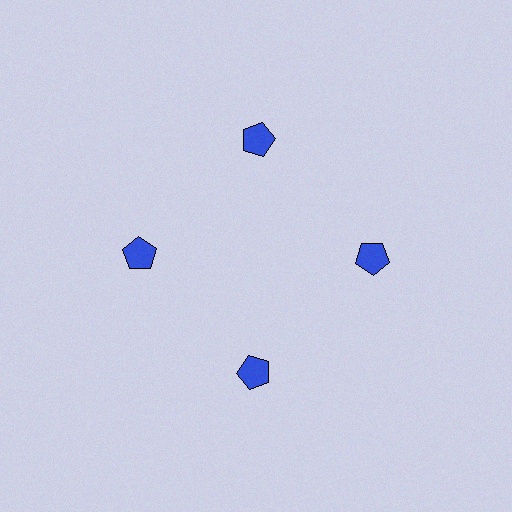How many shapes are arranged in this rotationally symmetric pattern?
There are 4 shapes, arranged in 4 groups of 1.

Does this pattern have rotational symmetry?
Yes, this pattern has 4-fold rotational symmetry. It looks the same after rotating 90 degrees around the center.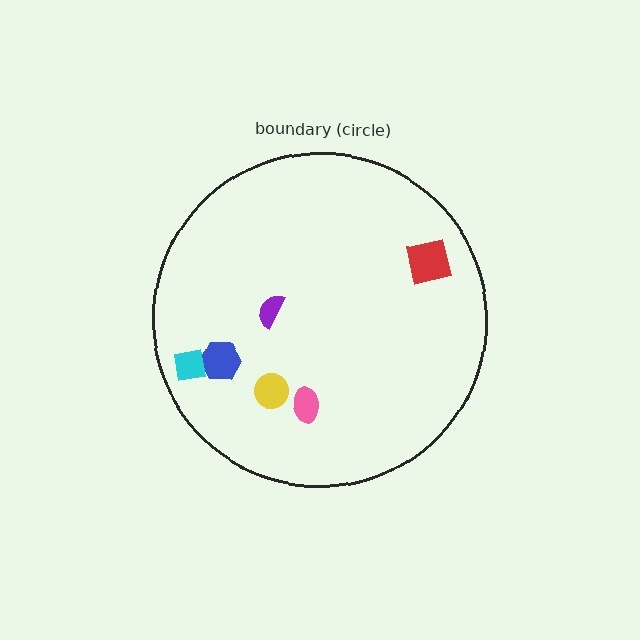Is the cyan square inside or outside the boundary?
Inside.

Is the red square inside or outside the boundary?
Inside.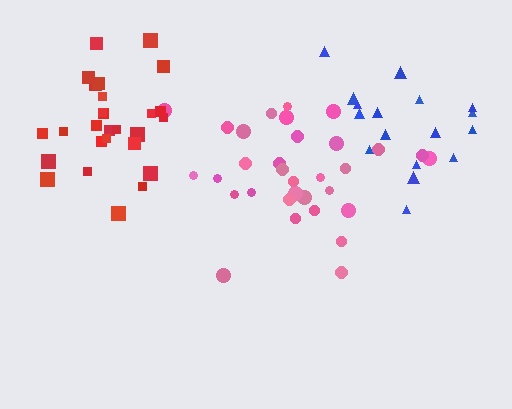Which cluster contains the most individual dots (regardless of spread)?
Pink (32).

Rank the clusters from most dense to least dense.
red, pink, blue.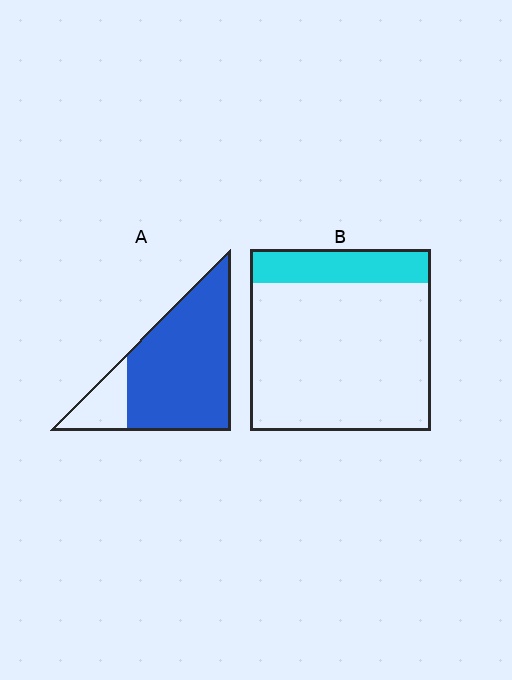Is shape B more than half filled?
No.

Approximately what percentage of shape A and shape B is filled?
A is approximately 80% and B is approximately 20%.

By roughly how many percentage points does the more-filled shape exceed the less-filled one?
By roughly 65 percentage points (A over B).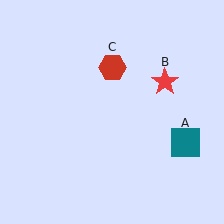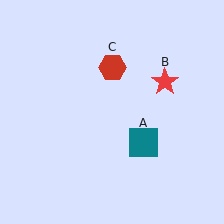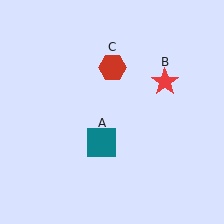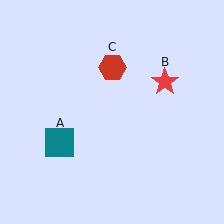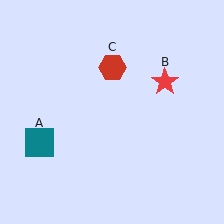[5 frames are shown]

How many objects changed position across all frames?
1 object changed position: teal square (object A).